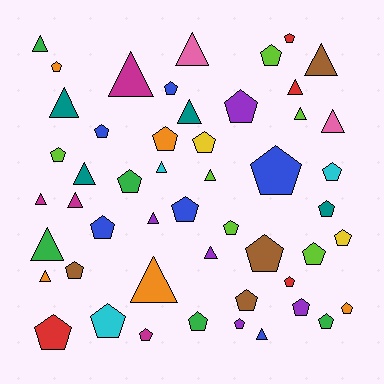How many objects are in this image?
There are 50 objects.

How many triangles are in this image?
There are 20 triangles.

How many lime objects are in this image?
There are 6 lime objects.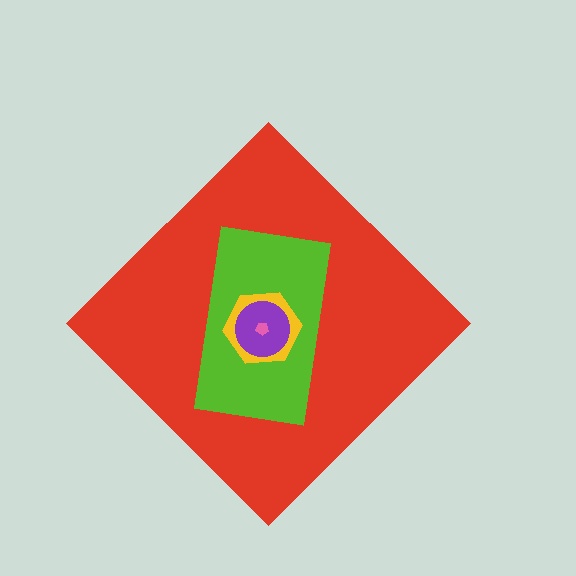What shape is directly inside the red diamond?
The lime rectangle.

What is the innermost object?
The pink pentagon.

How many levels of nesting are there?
5.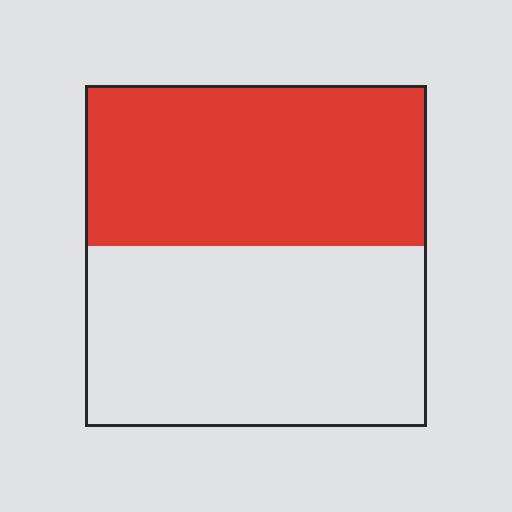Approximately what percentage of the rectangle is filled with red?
Approximately 45%.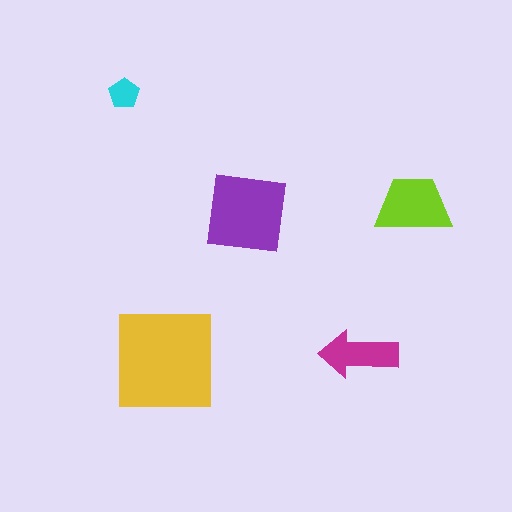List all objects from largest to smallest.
The yellow square, the purple square, the lime trapezoid, the magenta arrow, the cyan pentagon.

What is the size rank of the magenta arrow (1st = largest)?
4th.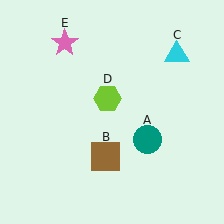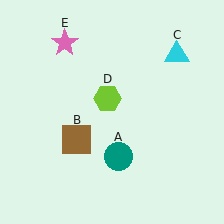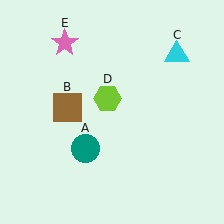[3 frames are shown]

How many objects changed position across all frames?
2 objects changed position: teal circle (object A), brown square (object B).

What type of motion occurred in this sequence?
The teal circle (object A), brown square (object B) rotated clockwise around the center of the scene.